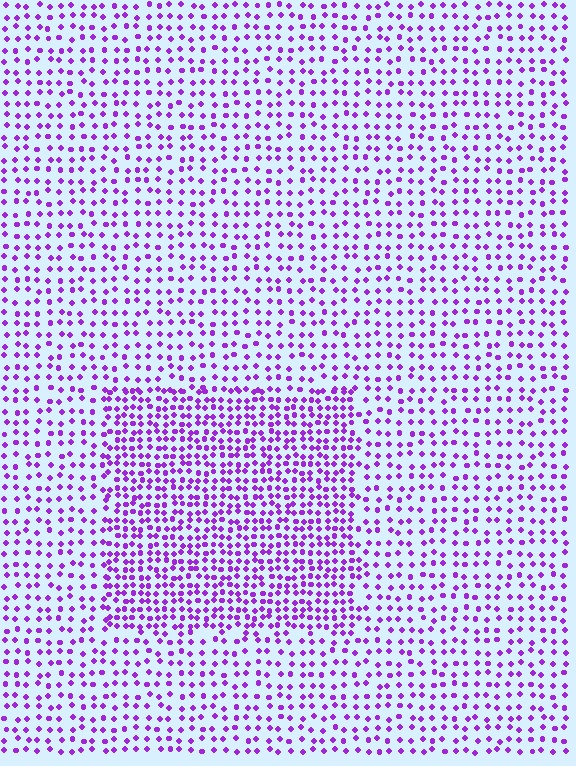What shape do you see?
I see a rectangle.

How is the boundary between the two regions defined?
The boundary is defined by a change in element density (approximately 1.8x ratio). All elements are the same color, size, and shape.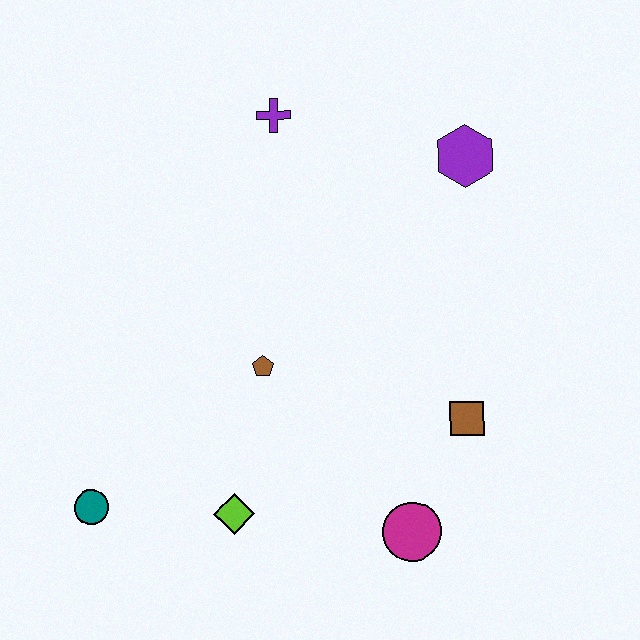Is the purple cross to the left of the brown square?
Yes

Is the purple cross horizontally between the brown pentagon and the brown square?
Yes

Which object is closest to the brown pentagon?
The lime diamond is closest to the brown pentagon.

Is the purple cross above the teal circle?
Yes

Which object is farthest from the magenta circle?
The purple cross is farthest from the magenta circle.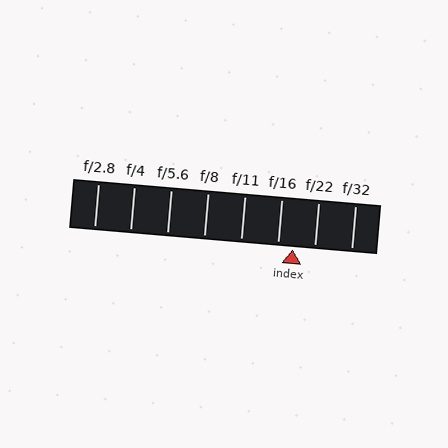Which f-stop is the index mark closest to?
The index mark is closest to f/16.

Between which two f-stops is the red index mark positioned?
The index mark is between f/16 and f/22.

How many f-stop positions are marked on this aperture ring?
There are 8 f-stop positions marked.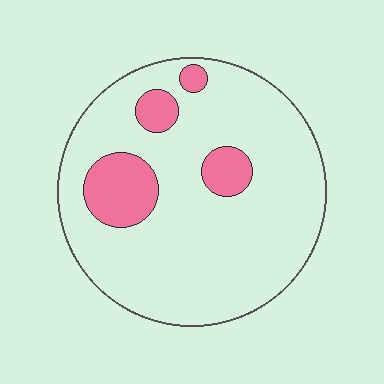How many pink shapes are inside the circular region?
4.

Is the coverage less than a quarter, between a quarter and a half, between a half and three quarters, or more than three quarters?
Less than a quarter.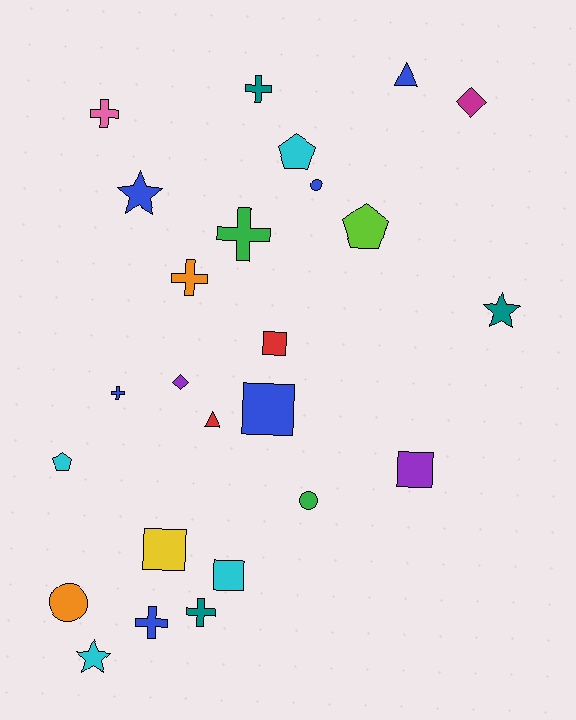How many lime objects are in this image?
There is 1 lime object.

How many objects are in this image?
There are 25 objects.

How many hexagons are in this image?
There are no hexagons.